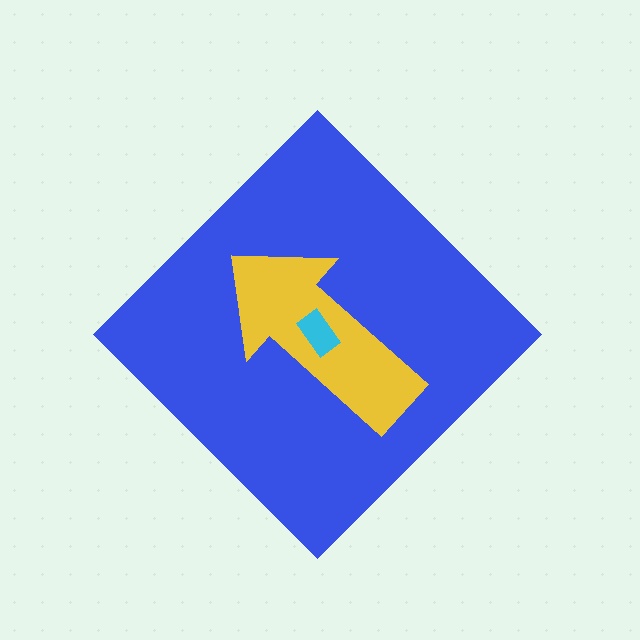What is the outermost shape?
The blue diamond.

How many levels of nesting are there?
3.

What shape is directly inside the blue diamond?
The yellow arrow.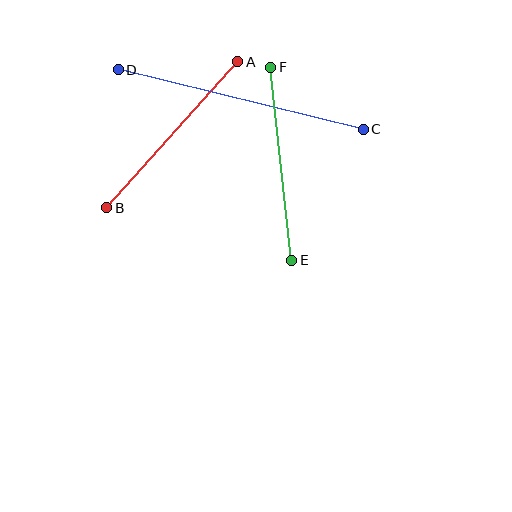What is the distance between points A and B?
The distance is approximately 196 pixels.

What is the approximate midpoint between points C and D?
The midpoint is at approximately (241, 99) pixels.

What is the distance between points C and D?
The distance is approximately 252 pixels.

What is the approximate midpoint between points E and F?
The midpoint is at approximately (281, 164) pixels.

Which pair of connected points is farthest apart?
Points C and D are farthest apart.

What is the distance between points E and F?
The distance is approximately 194 pixels.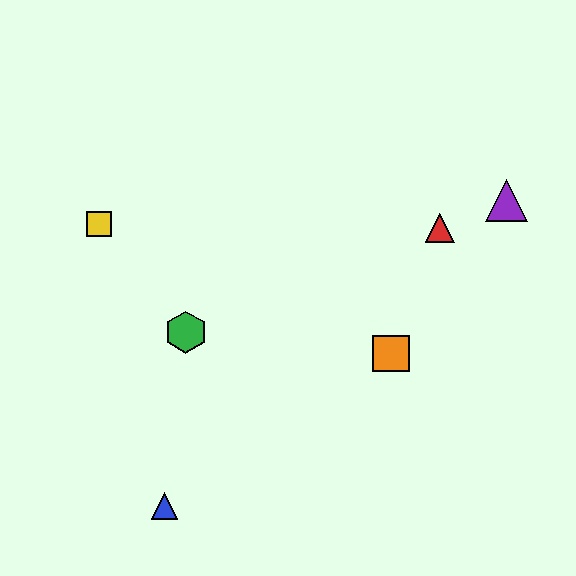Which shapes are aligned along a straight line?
The red triangle, the green hexagon, the purple triangle are aligned along a straight line.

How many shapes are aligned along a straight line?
3 shapes (the red triangle, the green hexagon, the purple triangle) are aligned along a straight line.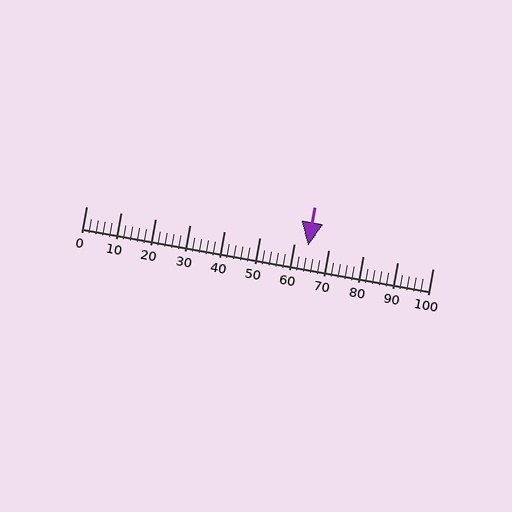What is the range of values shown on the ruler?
The ruler shows values from 0 to 100.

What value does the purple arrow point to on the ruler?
The purple arrow points to approximately 64.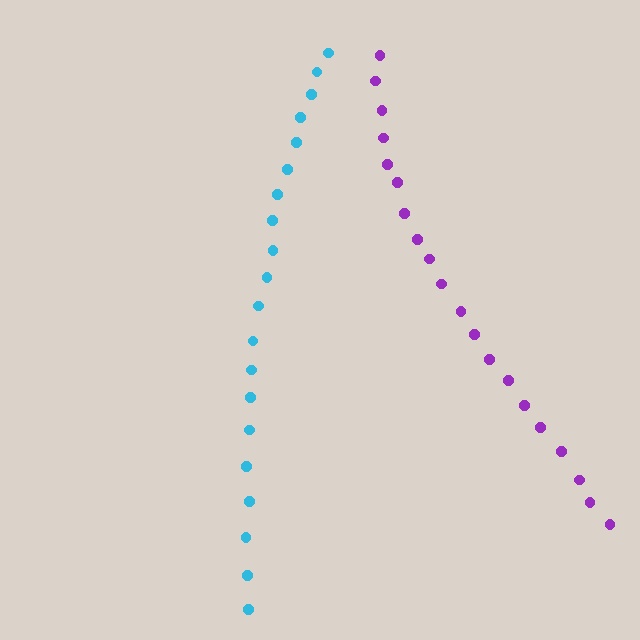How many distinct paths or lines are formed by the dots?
There are 2 distinct paths.